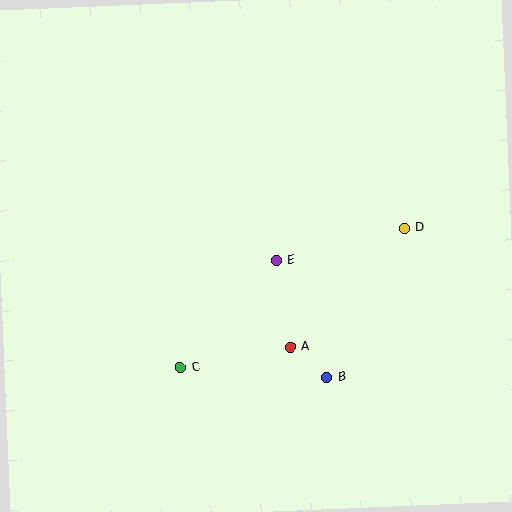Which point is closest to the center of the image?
Point E at (277, 261) is closest to the center.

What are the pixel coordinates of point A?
Point A is at (290, 347).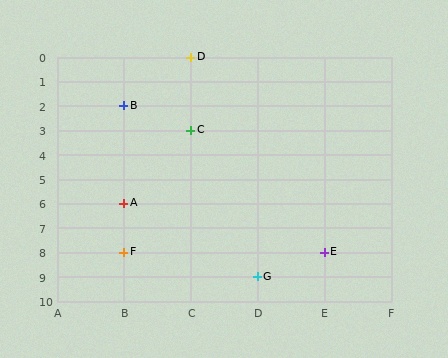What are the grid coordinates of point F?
Point F is at grid coordinates (B, 8).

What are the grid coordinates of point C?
Point C is at grid coordinates (C, 3).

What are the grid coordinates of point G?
Point G is at grid coordinates (D, 9).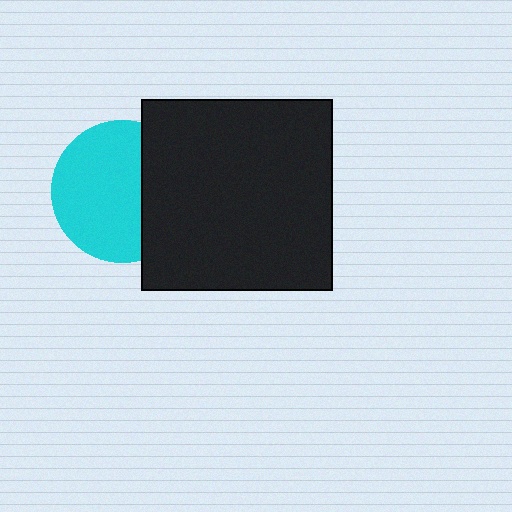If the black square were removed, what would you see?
You would see the complete cyan circle.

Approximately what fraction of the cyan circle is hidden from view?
Roughly 33% of the cyan circle is hidden behind the black square.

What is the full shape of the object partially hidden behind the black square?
The partially hidden object is a cyan circle.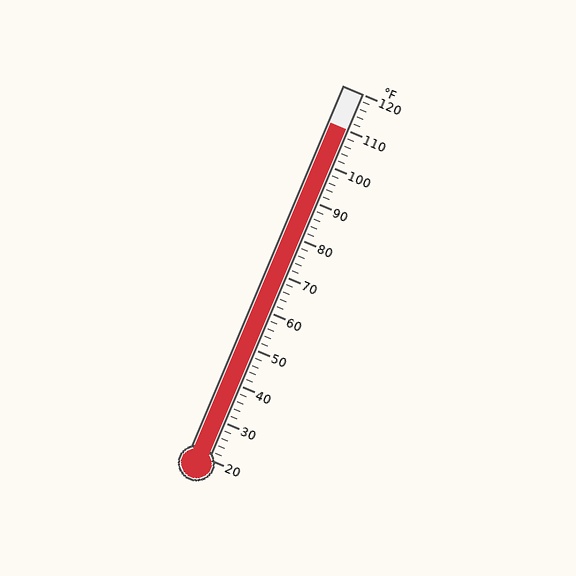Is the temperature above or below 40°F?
The temperature is above 40°F.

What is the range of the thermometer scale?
The thermometer scale ranges from 20°F to 120°F.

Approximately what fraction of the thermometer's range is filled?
The thermometer is filled to approximately 90% of its range.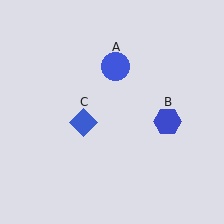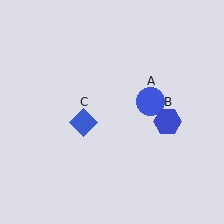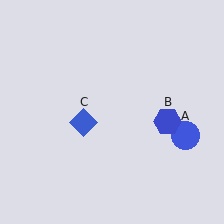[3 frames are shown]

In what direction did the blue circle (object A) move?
The blue circle (object A) moved down and to the right.